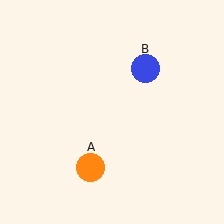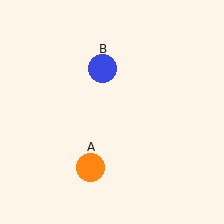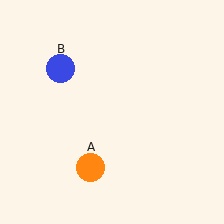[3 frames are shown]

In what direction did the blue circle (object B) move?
The blue circle (object B) moved left.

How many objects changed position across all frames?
1 object changed position: blue circle (object B).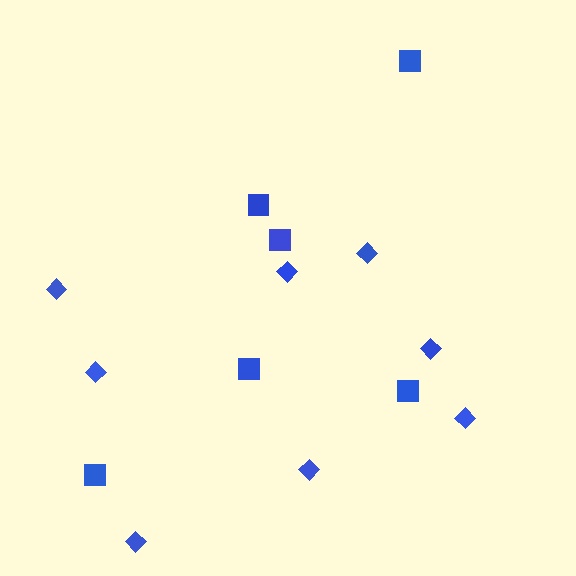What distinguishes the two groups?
There are 2 groups: one group of diamonds (8) and one group of squares (6).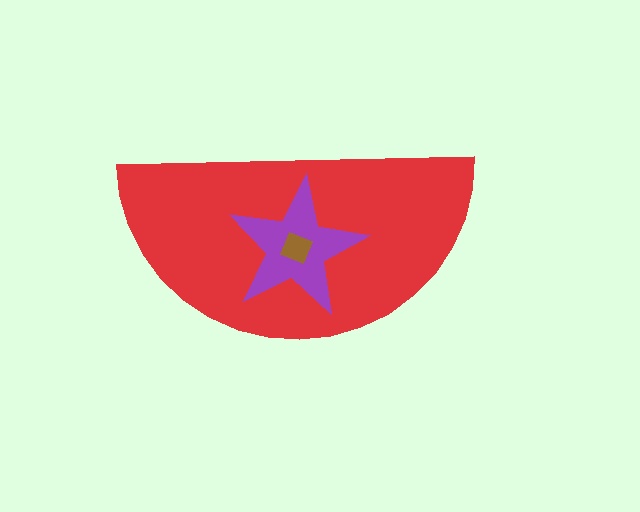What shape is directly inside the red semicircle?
The purple star.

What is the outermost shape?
The red semicircle.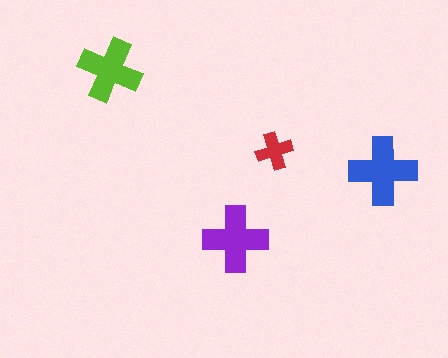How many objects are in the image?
There are 4 objects in the image.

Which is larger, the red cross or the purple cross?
The purple one.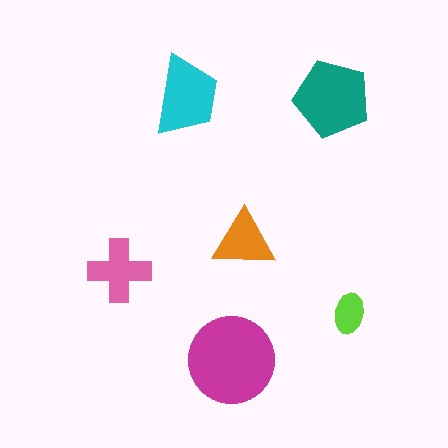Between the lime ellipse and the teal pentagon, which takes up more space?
The teal pentagon.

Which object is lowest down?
The magenta circle is bottommost.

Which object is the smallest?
The lime ellipse.